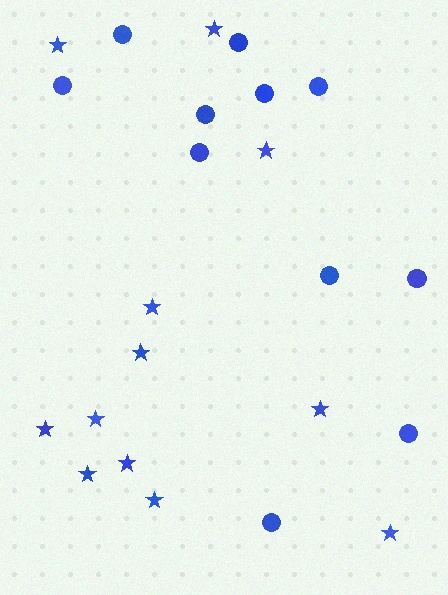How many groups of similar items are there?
There are 2 groups: one group of stars (12) and one group of circles (11).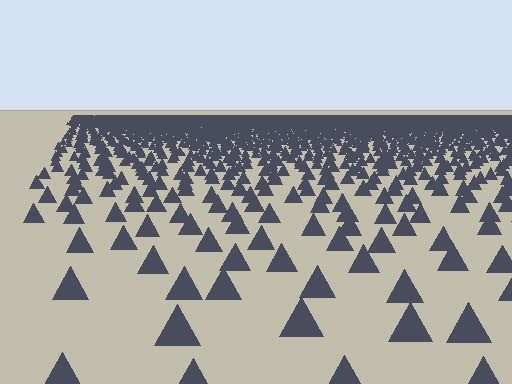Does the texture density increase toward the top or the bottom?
Density increases toward the top.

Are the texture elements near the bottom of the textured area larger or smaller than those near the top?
Larger. Near the bottom, elements are closer to the viewer and appear at a bigger on-screen size.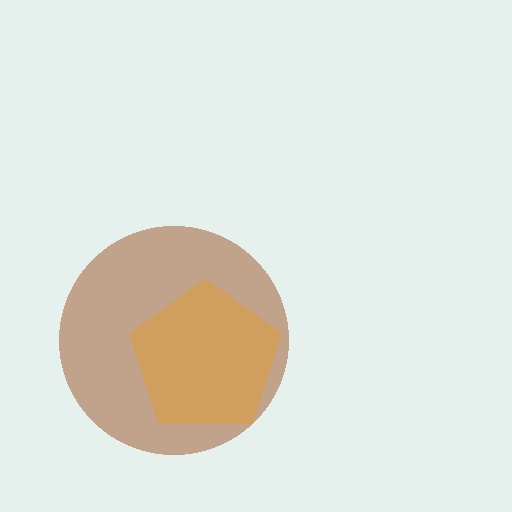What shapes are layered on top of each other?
The layered shapes are: a brown circle, an orange pentagon.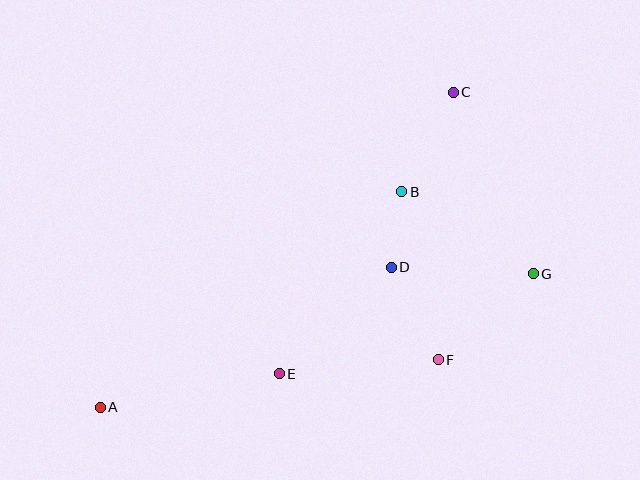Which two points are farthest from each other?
Points A and C are farthest from each other.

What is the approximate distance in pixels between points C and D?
The distance between C and D is approximately 186 pixels.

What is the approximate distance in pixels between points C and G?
The distance between C and G is approximately 198 pixels.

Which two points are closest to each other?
Points B and D are closest to each other.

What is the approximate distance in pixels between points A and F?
The distance between A and F is approximately 342 pixels.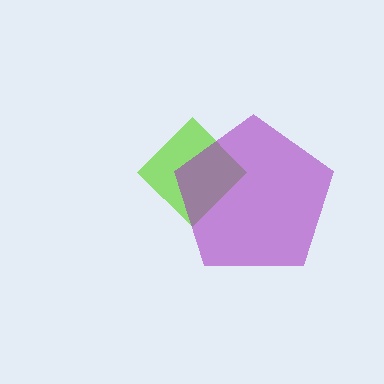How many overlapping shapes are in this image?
There are 2 overlapping shapes in the image.